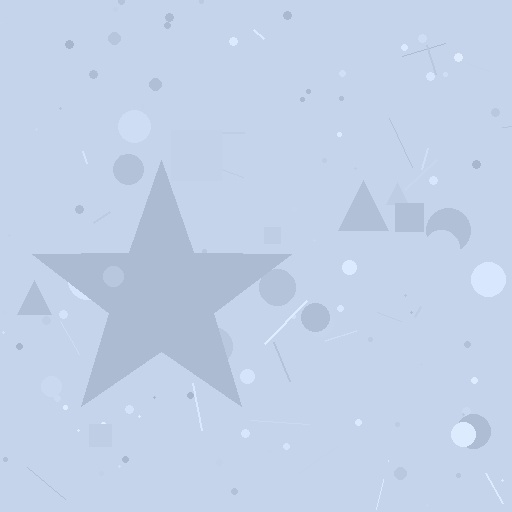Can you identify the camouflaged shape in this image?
The camouflaged shape is a star.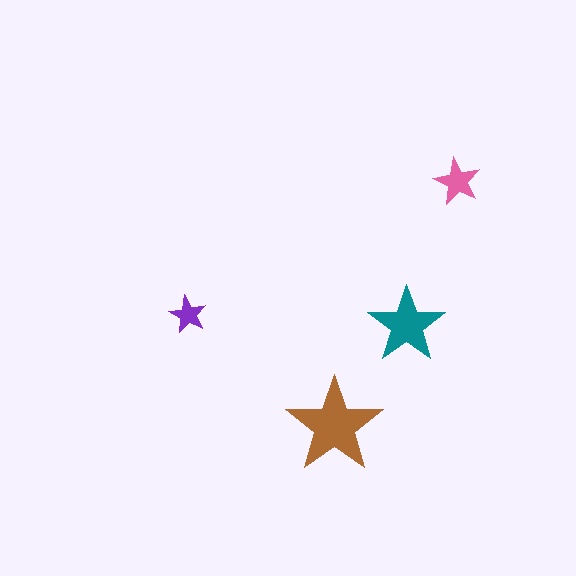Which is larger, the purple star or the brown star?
The brown one.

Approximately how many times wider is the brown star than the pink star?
About 2 times wider.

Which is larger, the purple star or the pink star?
The pink one.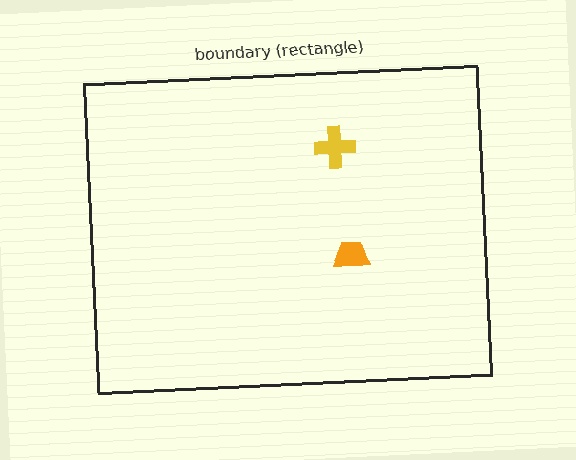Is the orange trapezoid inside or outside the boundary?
Inside.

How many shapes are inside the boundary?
2 inside, 0 outside.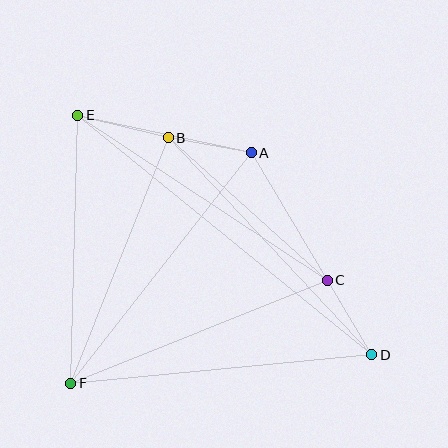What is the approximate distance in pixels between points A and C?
The distance between A and C is approximately 148 pixels.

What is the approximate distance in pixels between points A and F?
The distance between A and F is approximately 293 pixels.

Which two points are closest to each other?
Points A and B are closest to each other.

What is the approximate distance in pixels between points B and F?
The distance between B and F is approximately 264 pixels.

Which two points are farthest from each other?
Points D and E are farthest from each other.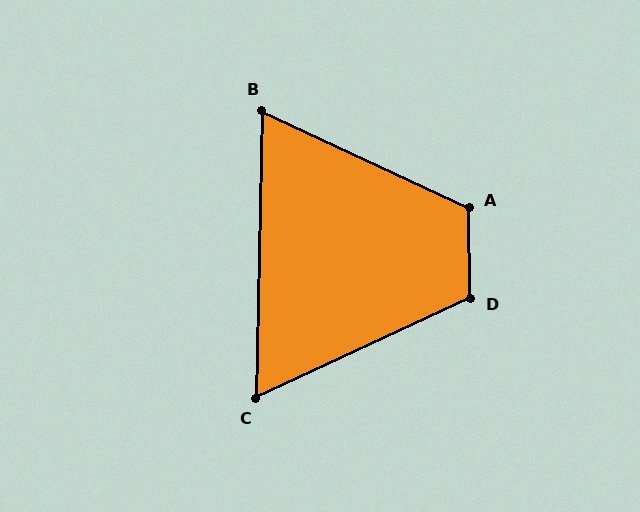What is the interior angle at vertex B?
Approximately 66 degrees (acute).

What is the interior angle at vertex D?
Approximately 114 degrees (obtuse).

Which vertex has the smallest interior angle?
C, at approximately 64 degrees.